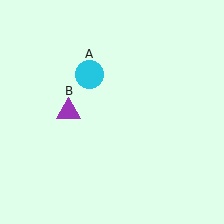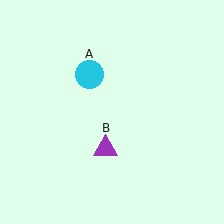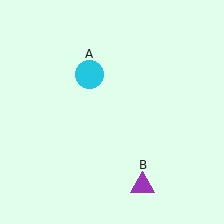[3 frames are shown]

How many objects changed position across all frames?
1 object changed position: purple triangle (object B).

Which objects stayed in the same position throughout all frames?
Cyan circle (object A) remained stationary.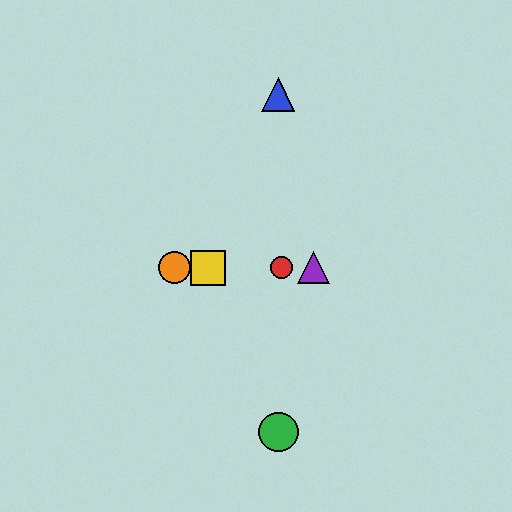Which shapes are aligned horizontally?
The red circle, the yellow square, the purple triangle, the orange circle are aligned horizontally.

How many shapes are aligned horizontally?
4 shapes (the red circle, the yellow square, the purple triangle, the orange circle) are aligned horizontally.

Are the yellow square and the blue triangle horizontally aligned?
No, the yellow square is at y≈268 and the blue triangle is at y≈95.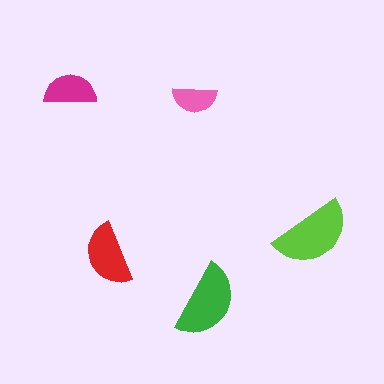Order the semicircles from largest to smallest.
the lime one, the green one, the red one, the magenta one, the pink one.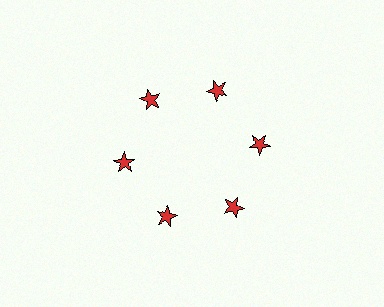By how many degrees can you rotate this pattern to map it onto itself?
The pattern maps onto itself every 60 degrees of rotation.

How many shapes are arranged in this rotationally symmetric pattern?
There are 6 shapes, arranged in 6 groups of 1.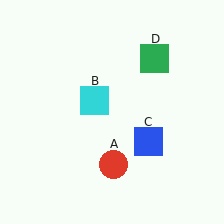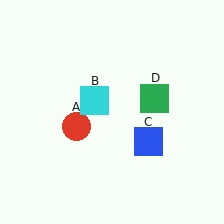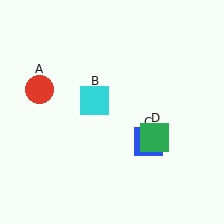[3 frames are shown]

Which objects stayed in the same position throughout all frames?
Cyan square (object B) and blue square (object C) remained stationary.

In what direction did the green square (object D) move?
The green square (object D) moved down.